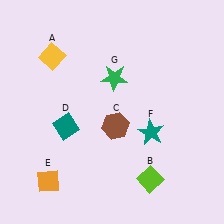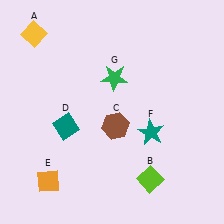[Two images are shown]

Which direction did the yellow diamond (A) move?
The yellow diamond (A) moved up.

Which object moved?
The yellow diamond (A) moved up.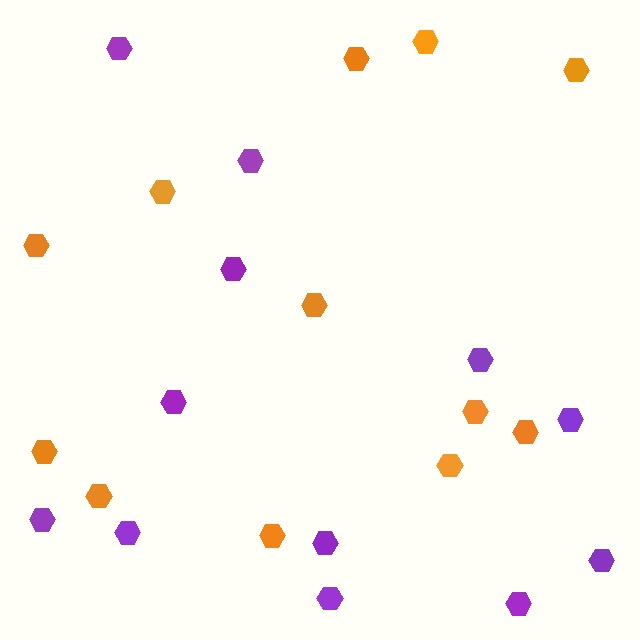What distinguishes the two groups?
There are 2 groups: one group of purple hexagons (12) and one group of orange hexagons (12).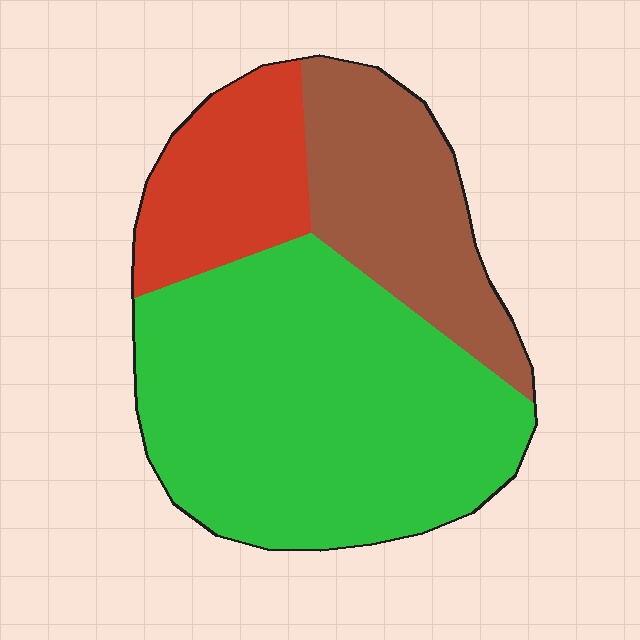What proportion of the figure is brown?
Brown covers around 25% of the figure.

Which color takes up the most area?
Green, at roughly 60%.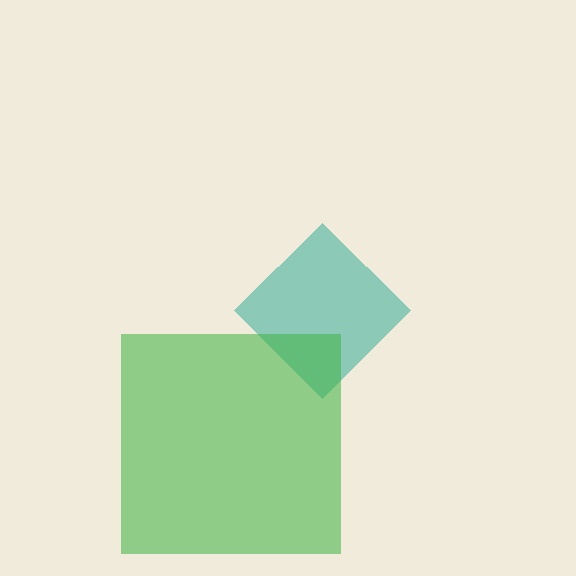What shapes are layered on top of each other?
The layered shapes are: a teal diamond, a green square.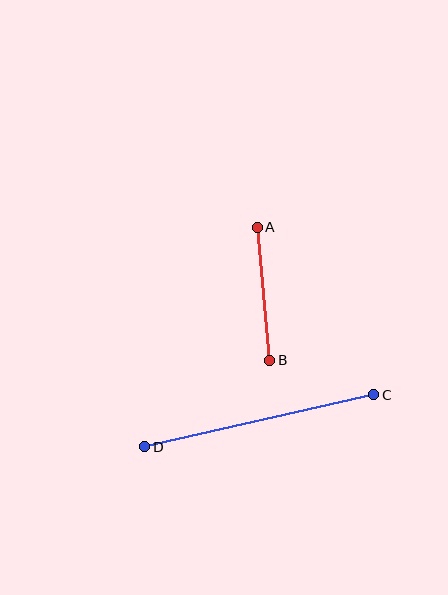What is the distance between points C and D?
The distance is approximately 235 pixels.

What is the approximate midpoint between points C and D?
The midpoint is at approximately (259, 421) pixels.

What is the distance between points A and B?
The distance is approximately 133 pixels.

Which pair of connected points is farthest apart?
Points C and D are farthest apart.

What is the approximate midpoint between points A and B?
The midpoint is at approximately (263, 294) pixels.